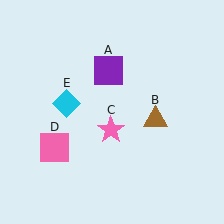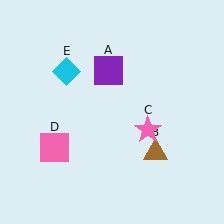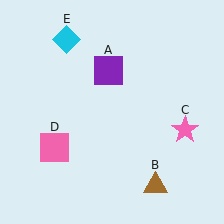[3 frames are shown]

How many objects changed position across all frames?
3 objects changed position: brown triangle (object B), pink star (object C), cyan diamond (object E).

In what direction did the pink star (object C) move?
The pink star (object C) moved right.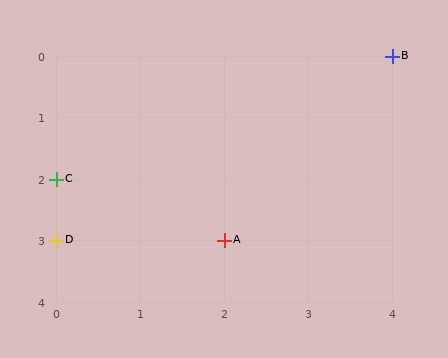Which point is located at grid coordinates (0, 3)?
Point D is at (0, 3).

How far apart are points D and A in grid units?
Points D and A are 2 columns apart.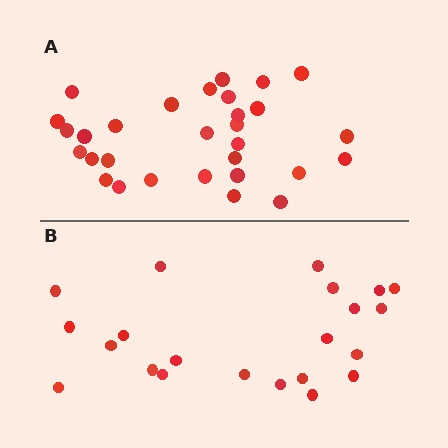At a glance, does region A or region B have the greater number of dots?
Region A (the top region) has more dots.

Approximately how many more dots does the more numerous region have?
Region A has roughly 8 or so more dots than region B.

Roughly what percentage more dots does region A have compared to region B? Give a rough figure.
About 35% more.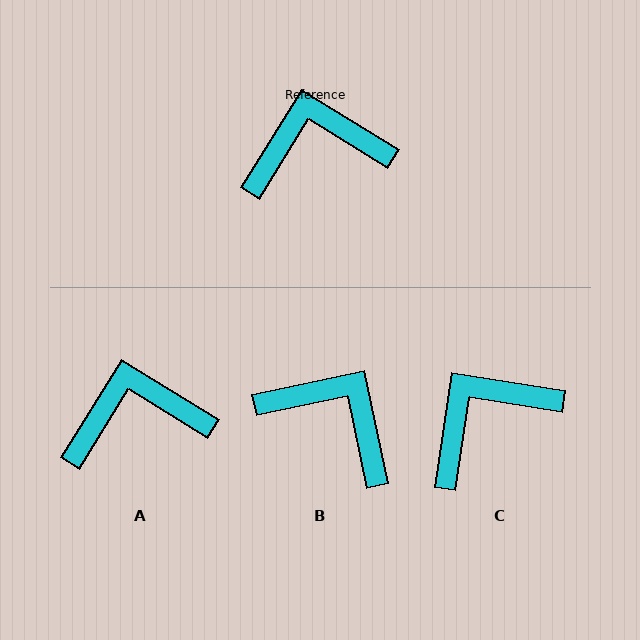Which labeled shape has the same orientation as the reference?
A.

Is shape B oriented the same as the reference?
No, it is off by about 47 degrees.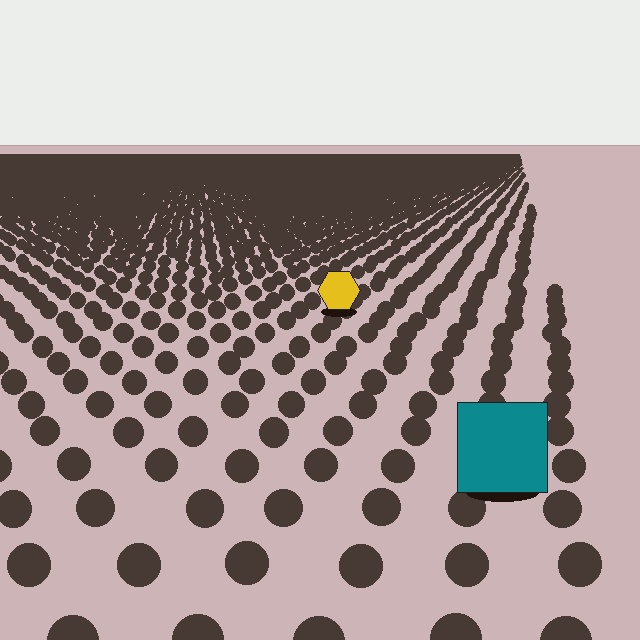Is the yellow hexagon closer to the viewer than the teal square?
No. The teal square is closer — you can tell from the texture gradient: the ground texture is coarser near it.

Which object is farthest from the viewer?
The yellow hexagon is farthest from the viewer. It appears smaller and the ground texture around it is denser.